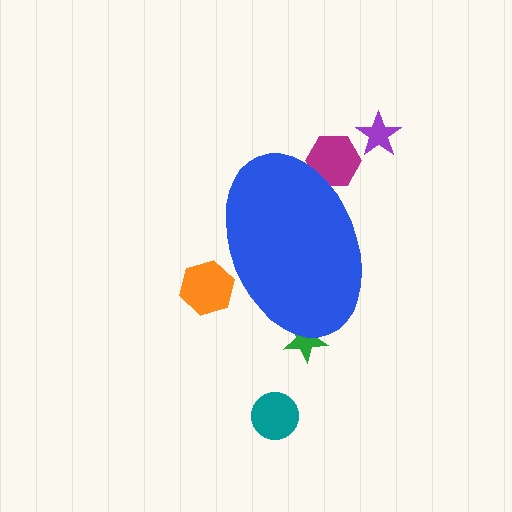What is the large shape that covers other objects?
A blue ellipse.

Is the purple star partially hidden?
No, the purple star is fully visible.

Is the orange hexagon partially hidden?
Yes, the orange hexagon is partially hidden behind the blue ellipse.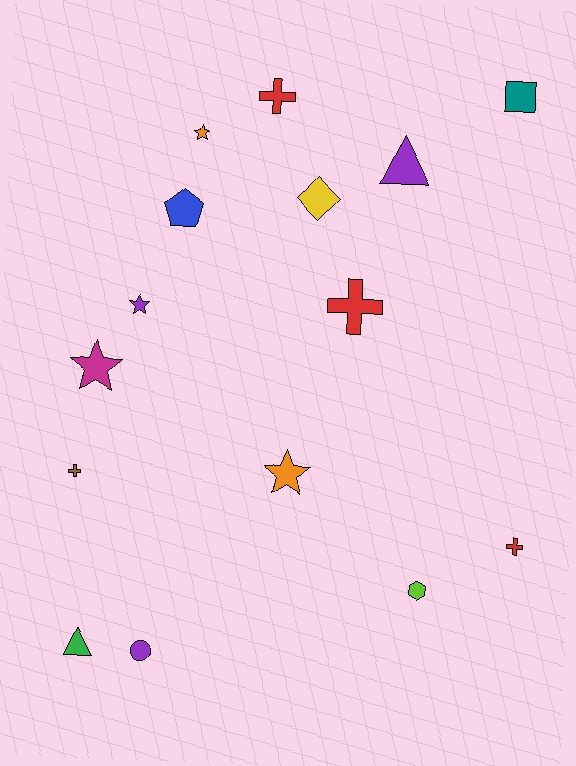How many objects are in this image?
There are 15 objects.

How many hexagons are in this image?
There is 1 hexagon.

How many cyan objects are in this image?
There are no cyan objects.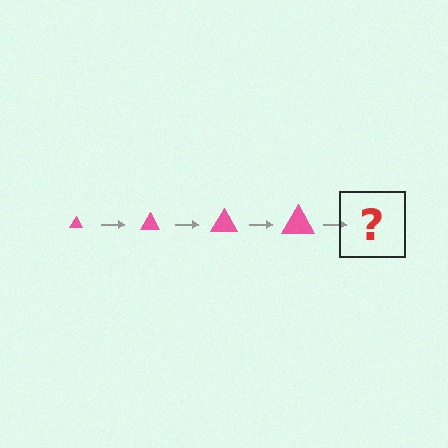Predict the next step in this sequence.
The next step is a pink triangle, larger than the previous one.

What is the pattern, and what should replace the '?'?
The pattern is that the triangle gets progressively larger each step. The '?' should be a pink triangle, larger than the previous one.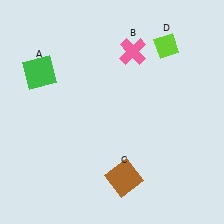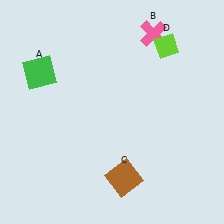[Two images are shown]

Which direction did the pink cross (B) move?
The pink cross (B) moved right.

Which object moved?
The pink cross (B) moved right.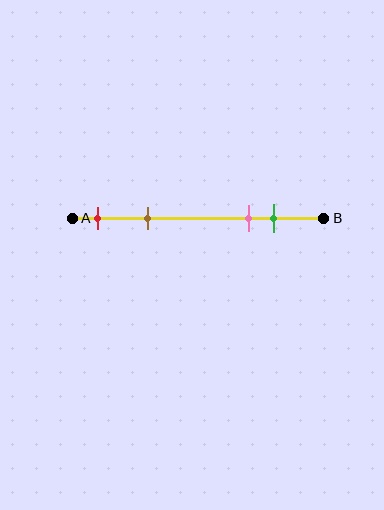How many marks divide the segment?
There are 4 marks dividing the segment.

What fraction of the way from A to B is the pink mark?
The pink mark is approximately 70% (0.7) of the way from A to B.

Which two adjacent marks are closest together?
The pink and green marks are the closest adjacent pair.